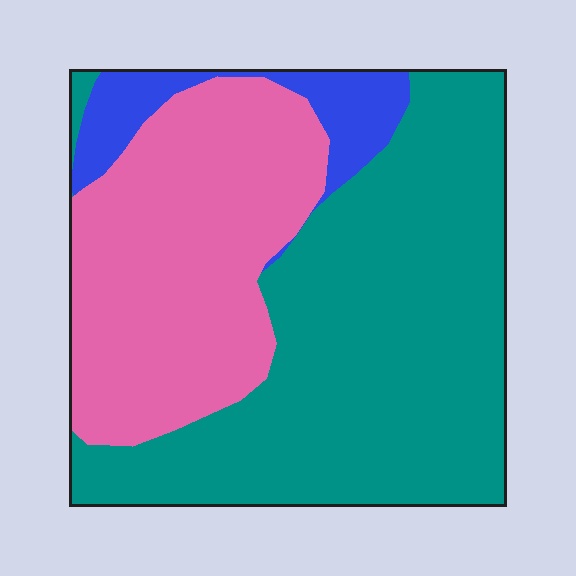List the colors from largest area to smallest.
From largest to smallest: teal, pink, blue.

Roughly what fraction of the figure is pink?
Pink takes up between a third and a half of the figure.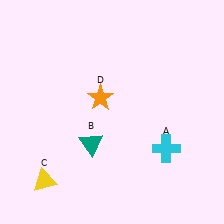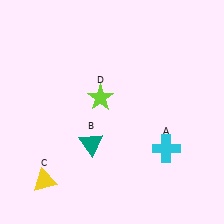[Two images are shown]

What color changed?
The star (D) changed from orange in Image 1 to lime in Image 2.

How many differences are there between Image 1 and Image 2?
There is 1 difference between the two images.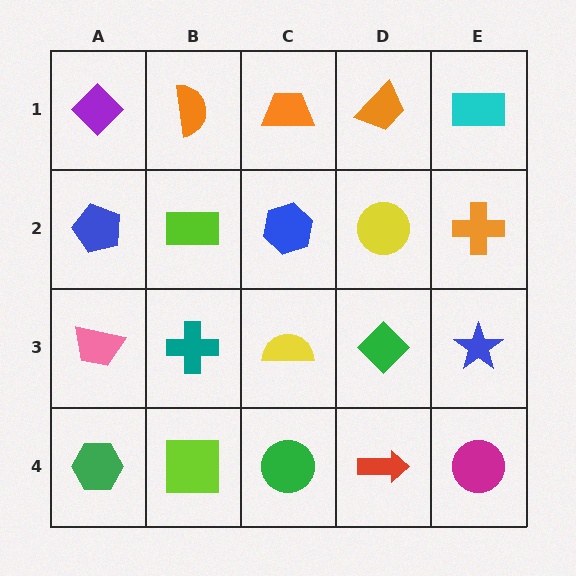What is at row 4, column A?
A green hexagon.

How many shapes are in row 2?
5 shapes.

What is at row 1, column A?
A purple diamond.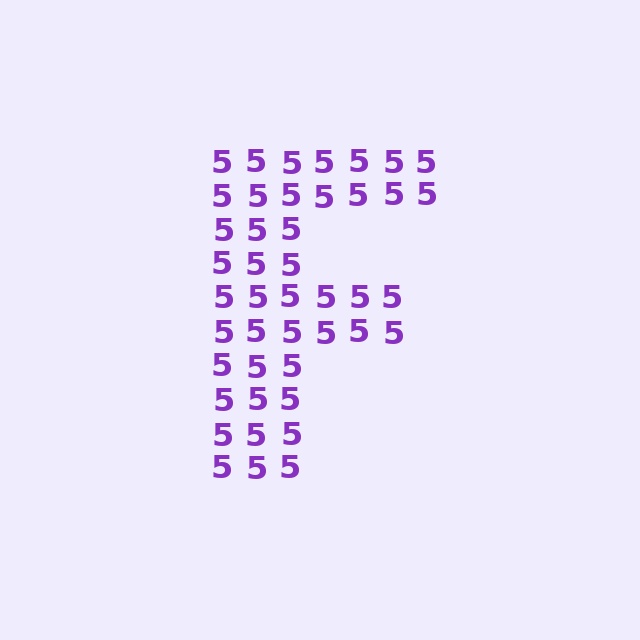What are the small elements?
The small elements are digit 5's.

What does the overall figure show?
The overall figure shows the letter F.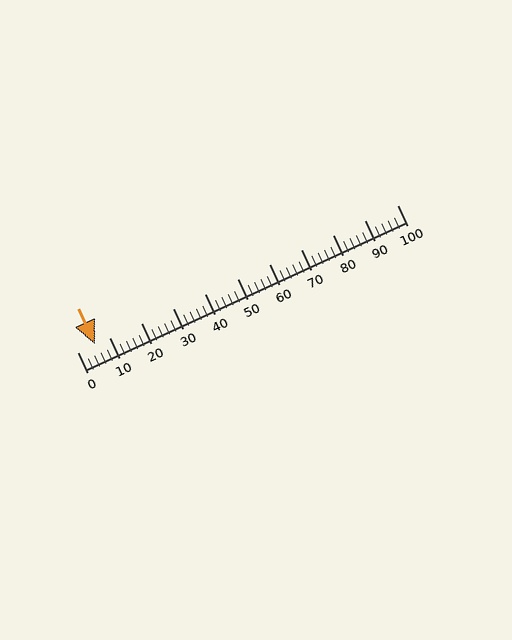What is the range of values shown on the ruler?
The ruler shows values from 0 to 100.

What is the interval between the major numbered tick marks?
The major tick marks are spaced 10 units apart.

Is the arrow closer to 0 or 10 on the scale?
The arrow is closer to 10.